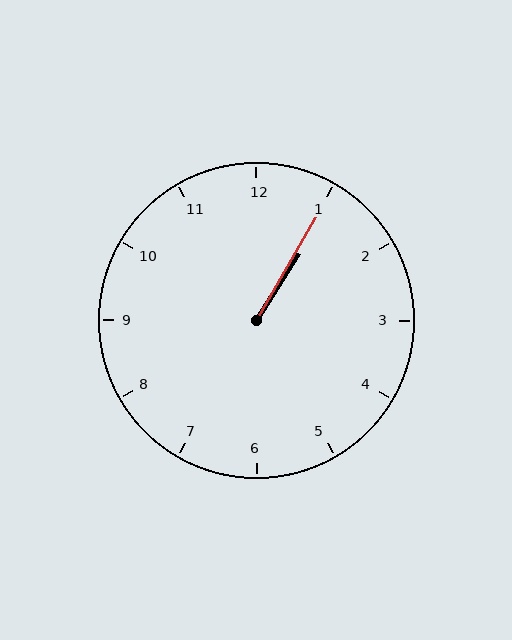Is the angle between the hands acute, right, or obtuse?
It is acute.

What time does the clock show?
1:05.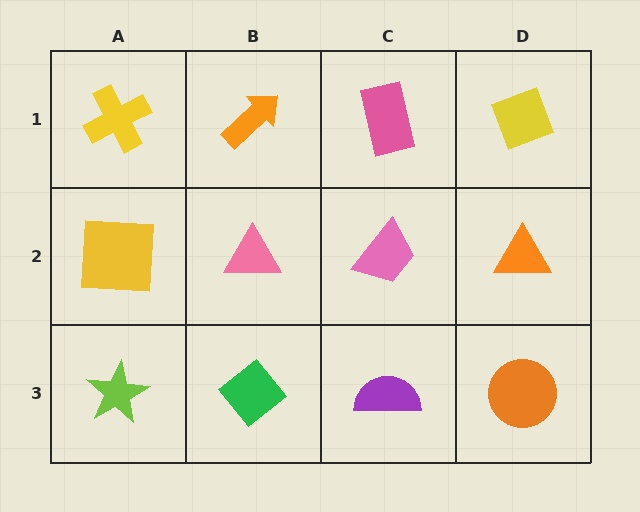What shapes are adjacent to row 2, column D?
A yellow diamond (row 1, column D), an orange circle (row 3, column D), a pink trapezoid (row 2, column C).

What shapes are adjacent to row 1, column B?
A pink triangle (row 2, column B), a yellow cross (row 1, column A), a pink rectangle (row 1, column C).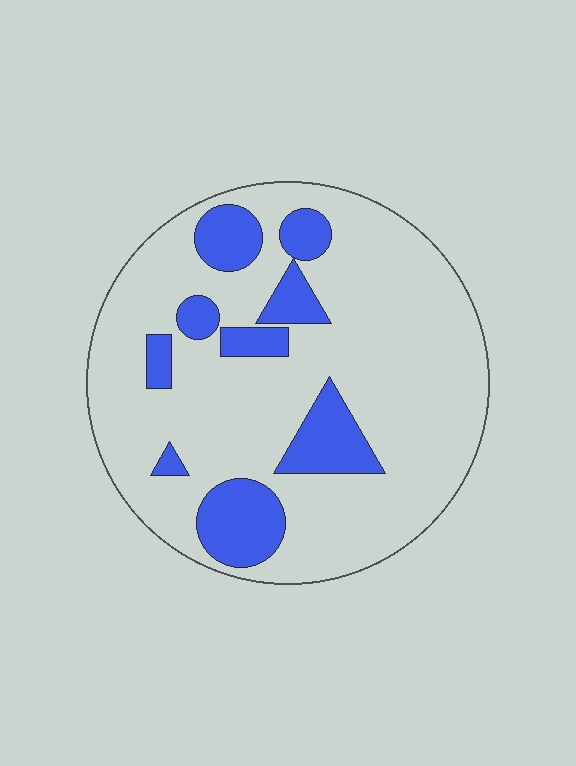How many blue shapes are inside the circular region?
9.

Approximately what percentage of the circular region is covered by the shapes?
Approximately 20%.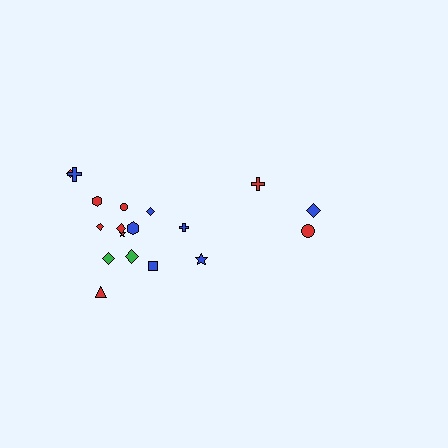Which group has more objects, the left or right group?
The left group.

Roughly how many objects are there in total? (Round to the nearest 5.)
Roughly 20 objects in total.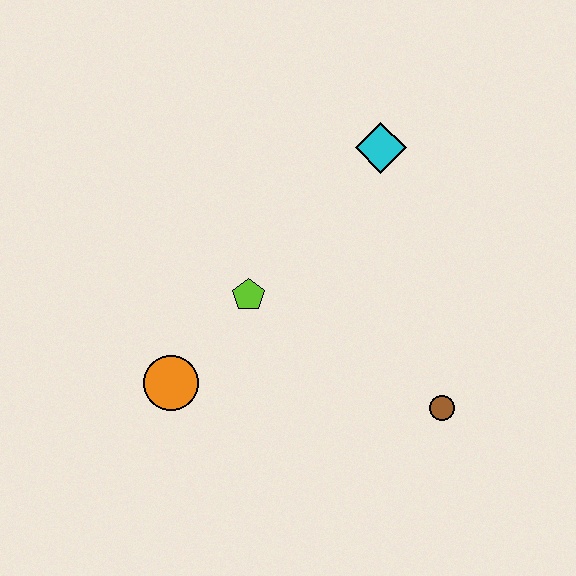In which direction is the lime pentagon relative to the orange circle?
The lime pentagon is above the orange circle.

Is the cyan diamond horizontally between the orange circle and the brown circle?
Yes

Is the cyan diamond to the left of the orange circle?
No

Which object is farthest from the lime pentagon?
The brown circle is farthest from the lime pentagon.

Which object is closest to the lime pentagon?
The orange circle is closest to the lime pentagon.